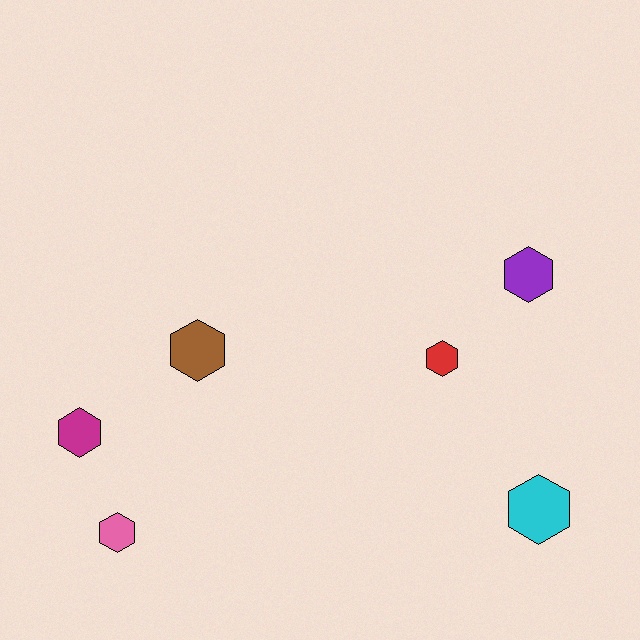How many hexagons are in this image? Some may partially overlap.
There are 6 hexagons.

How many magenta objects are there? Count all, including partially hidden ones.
There is 1 magenta object.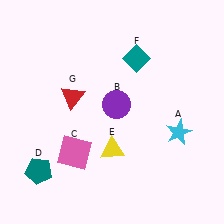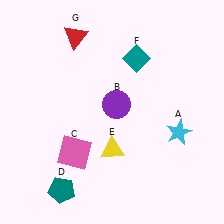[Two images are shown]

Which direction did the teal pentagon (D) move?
The teal pentagon (D) moved right.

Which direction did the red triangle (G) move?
The red triangle (G) moved up.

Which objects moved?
The objects that moved are: the teal pentagon (D), the red triangle (G).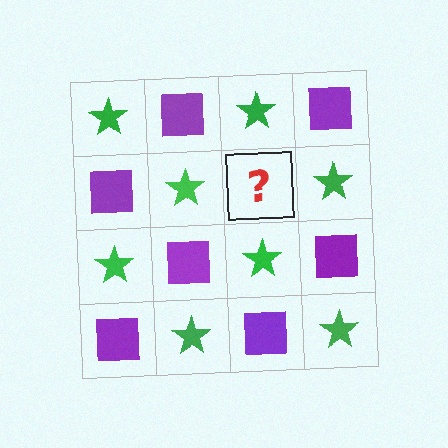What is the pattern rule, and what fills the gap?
The rule is that it alternates green star and purple square in a checkerboard pattern. The gap should be filled with a purple square.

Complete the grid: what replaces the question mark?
The question mark should be replaced with a purple square.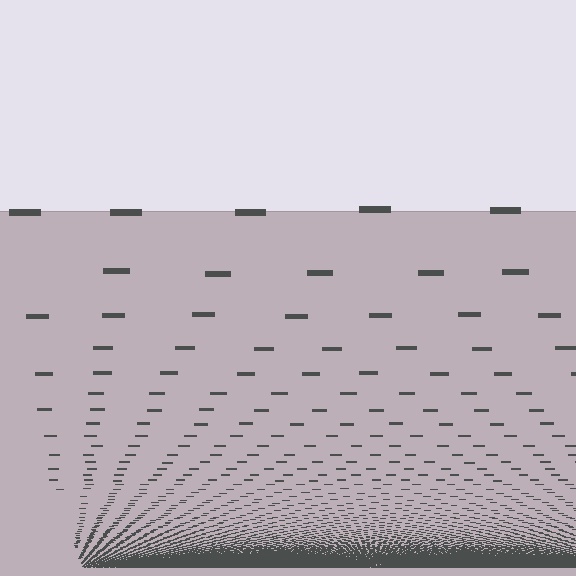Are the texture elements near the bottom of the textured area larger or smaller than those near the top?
Smaller. The gradient is inverted — elements near the bottom are smaller and denser.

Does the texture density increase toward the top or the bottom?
Density increases toward the bottom.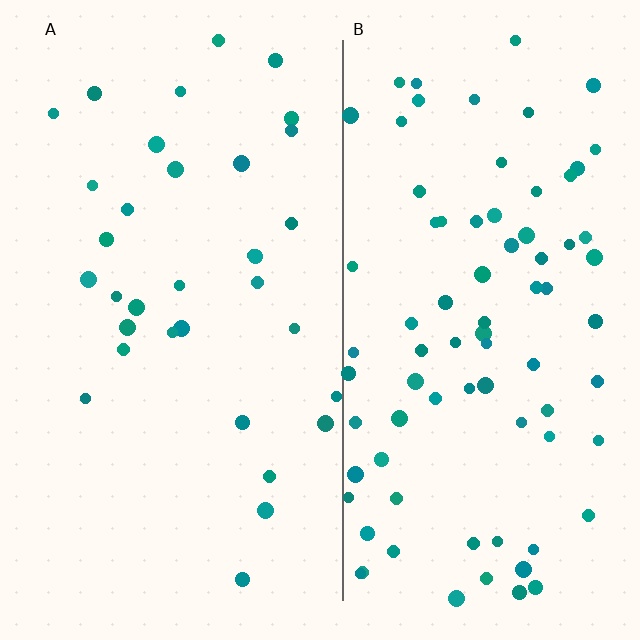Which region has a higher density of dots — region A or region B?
B (the right).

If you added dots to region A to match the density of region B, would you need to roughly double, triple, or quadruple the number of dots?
Approximately double.